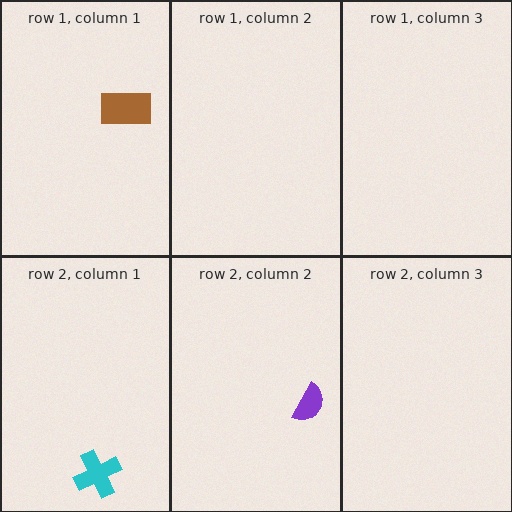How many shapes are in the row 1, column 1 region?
1.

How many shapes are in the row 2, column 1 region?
1.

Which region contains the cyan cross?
The row 2, column 1 region.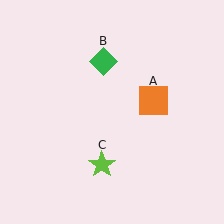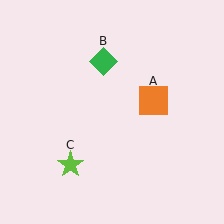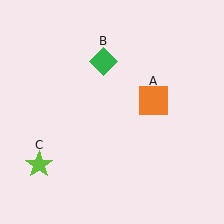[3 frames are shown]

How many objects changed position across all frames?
1 object changed position: lime star (object C).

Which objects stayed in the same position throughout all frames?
Orange square (object A) and green diamond (object B) remained stationary.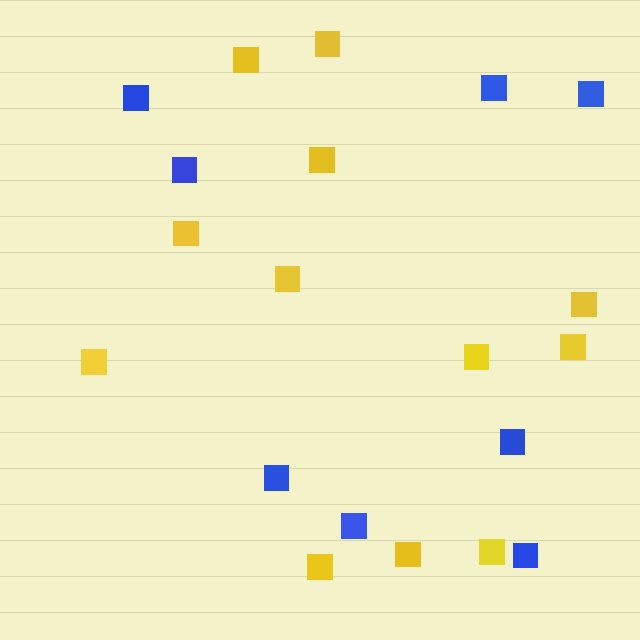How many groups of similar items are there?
There are 2 groups: one group of blue squares (8) and one group of yellow squares (12).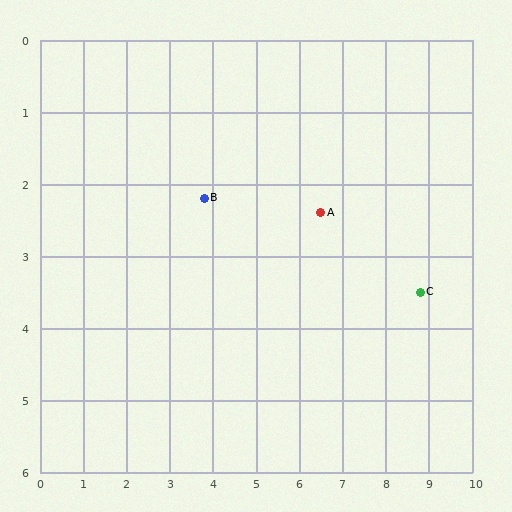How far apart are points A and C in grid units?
Points A and C are about 2.5 grid units apart.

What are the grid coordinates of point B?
Point B is at approximately (3.8, 2.2).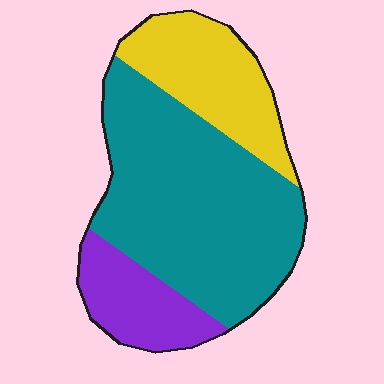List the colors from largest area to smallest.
From largest to smallest: teal, yellow, purple.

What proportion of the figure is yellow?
Yellow takes up about one quarter (1/4) of the figure.